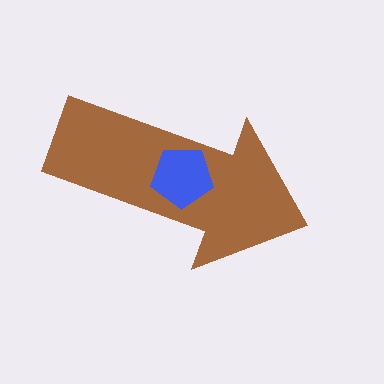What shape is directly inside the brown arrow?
The blue pentagon.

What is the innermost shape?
The blue pentagon.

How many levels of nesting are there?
2.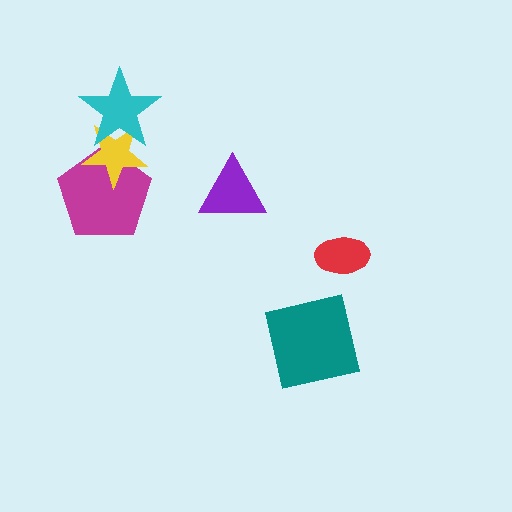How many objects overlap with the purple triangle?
0 objects overlap with the purple triangle.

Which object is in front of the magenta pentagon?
The yellow star is in front of the magenta pentagon.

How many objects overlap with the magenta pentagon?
1 object overlaps with the magenta pentagon.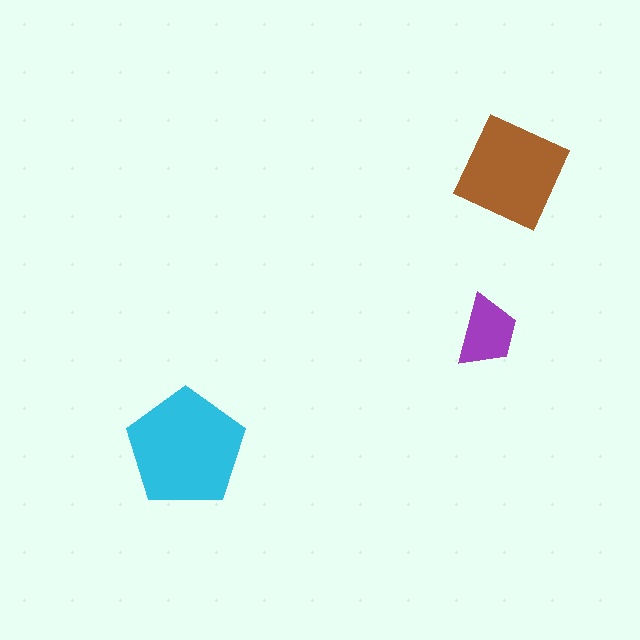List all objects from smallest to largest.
The purple trapezoid, the brown diamond, the cyan pentagon.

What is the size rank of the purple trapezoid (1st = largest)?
3rd.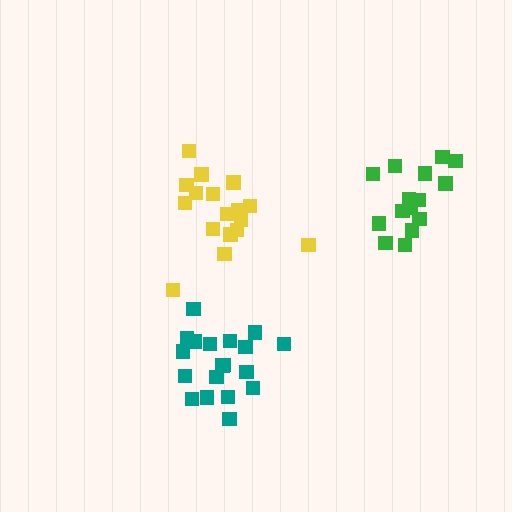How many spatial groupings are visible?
There are 3 spatial groupings.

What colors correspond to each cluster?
The clusters are colored: yellow, teal, green.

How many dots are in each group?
Group 1: 17 dots, Group 2: 19 dots, Group 3: 15 dots (51 total).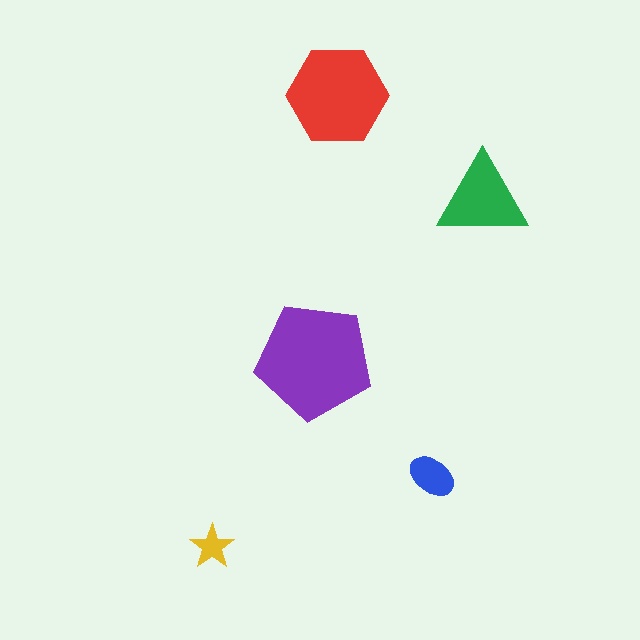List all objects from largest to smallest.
The purple pentagon, the red hexagon, the green triangle, the blue ellipse, the yellow star.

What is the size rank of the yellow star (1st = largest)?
5th.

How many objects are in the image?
There are 5 objects in the image.